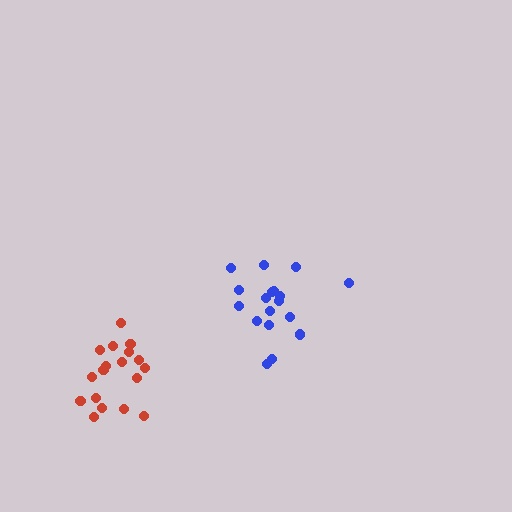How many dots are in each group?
Group 1: 18 dots, Group 2: 18 dots (36 total).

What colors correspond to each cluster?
The clusters are colored: blue, red.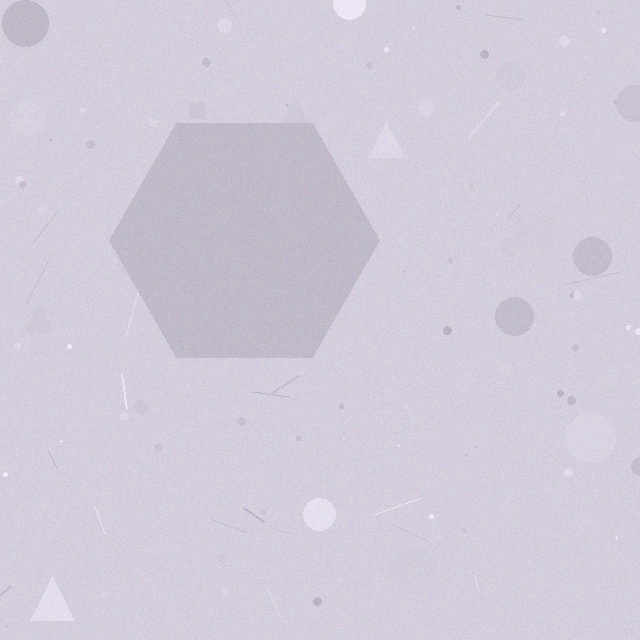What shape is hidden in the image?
A hexagon is hidden in the image.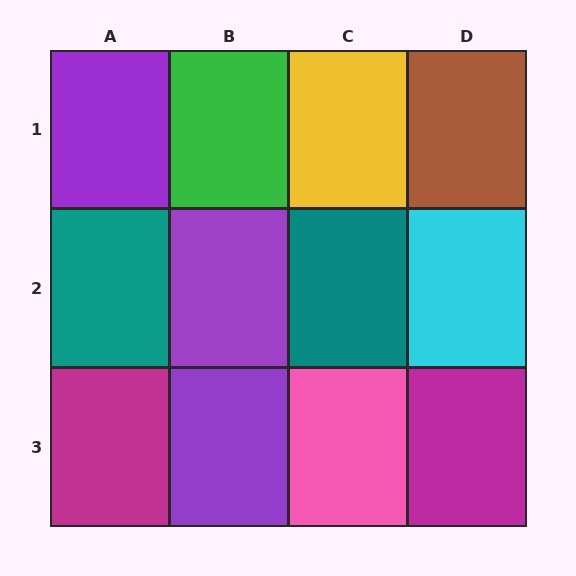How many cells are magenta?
2 cells are magenta.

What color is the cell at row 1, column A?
Purple.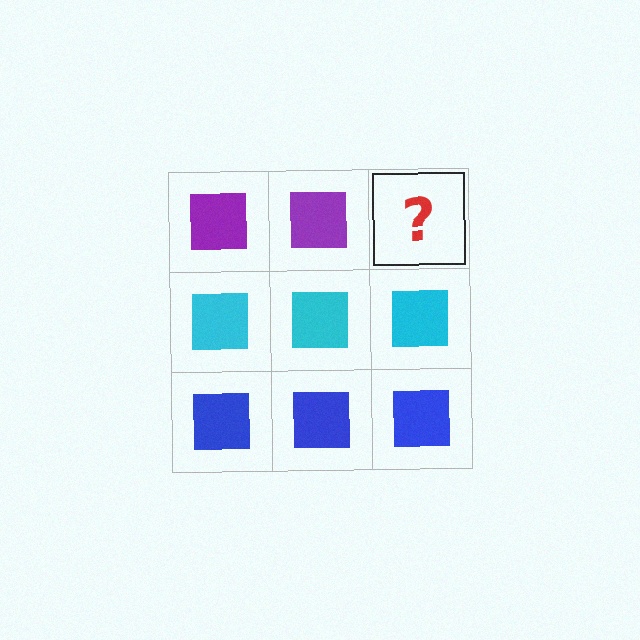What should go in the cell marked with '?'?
The missing cell should contain a purple square.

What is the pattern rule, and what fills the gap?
The rule is that each row has a consistent color. The gap should be filled with a purple square.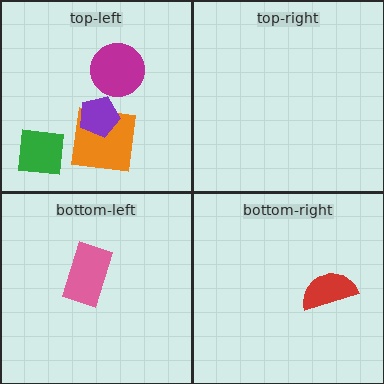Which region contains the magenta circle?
The top-left region.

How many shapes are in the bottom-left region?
1.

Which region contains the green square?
The top-left region.